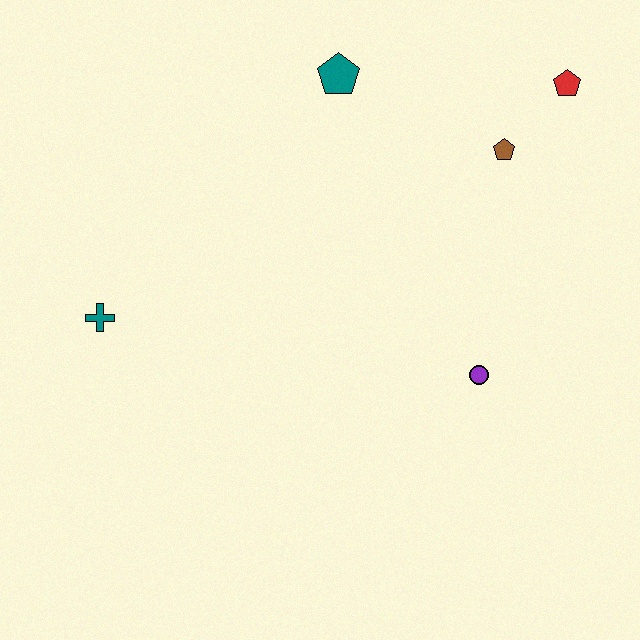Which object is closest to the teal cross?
The teal pentagon is closest to the teal cross.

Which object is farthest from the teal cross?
The red pentagon is farthest from the teal cross.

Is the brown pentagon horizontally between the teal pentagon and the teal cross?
No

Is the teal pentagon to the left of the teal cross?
No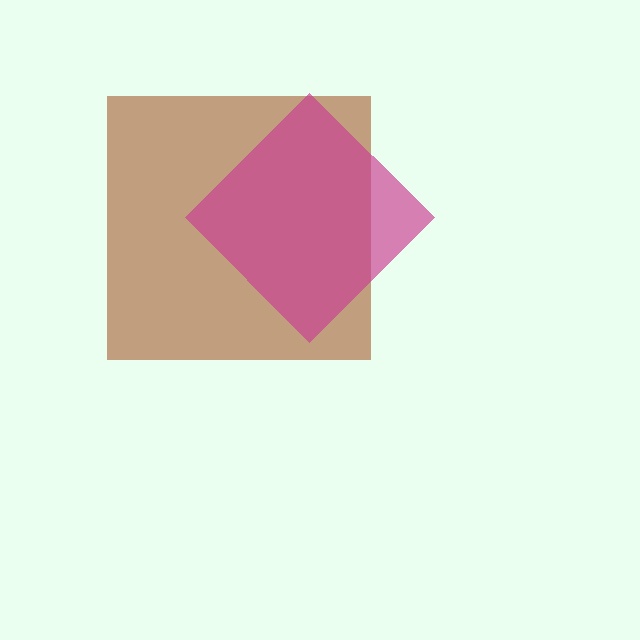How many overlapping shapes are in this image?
There are 2 overlapping shapes in the image.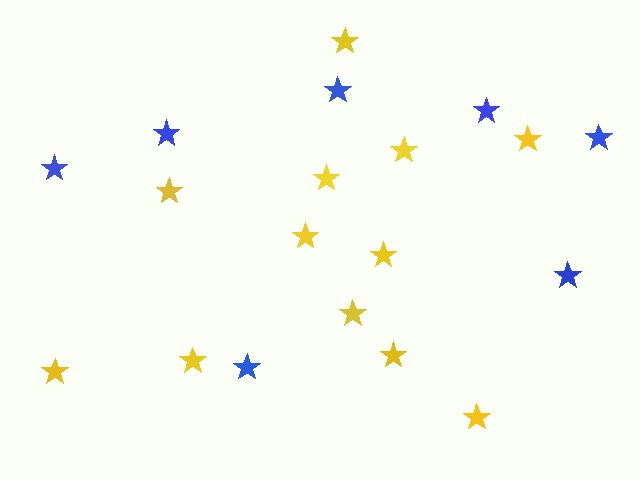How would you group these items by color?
There are 2 groups: one group of blue stars (7) and one group of yellow stars (12).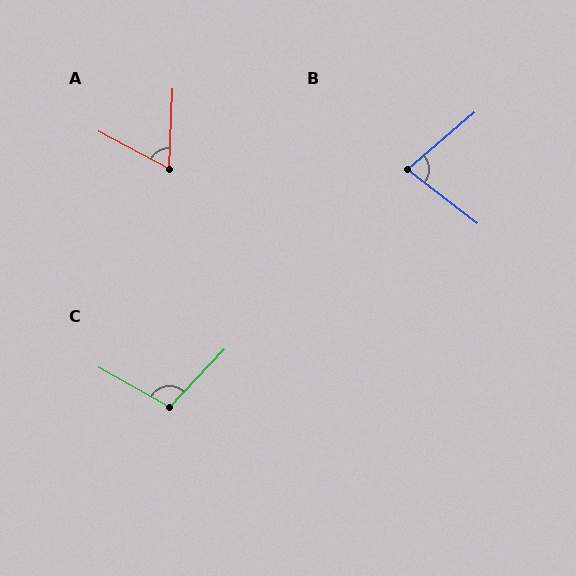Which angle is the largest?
C, at approximately 104 degrees.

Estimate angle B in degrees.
Approximately 78 degrees.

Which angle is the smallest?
A, at approximately 65 degrees.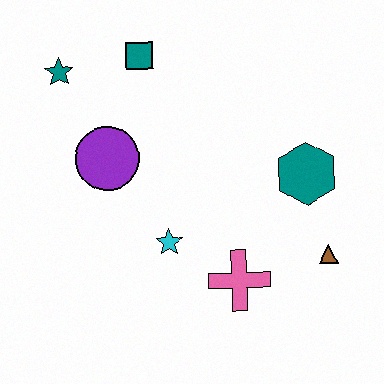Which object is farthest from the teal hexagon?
The teal star is farthest from the teal hexagon.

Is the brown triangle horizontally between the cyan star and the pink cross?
No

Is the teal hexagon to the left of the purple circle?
No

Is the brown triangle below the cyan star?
Yes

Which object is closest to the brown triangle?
The teal hexagon is closest to the brown triangle.